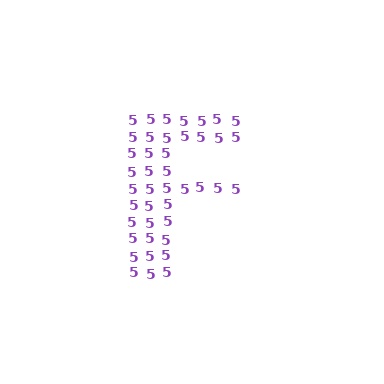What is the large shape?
The large shape is the letter F.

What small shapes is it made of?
It is made of small digit 5's.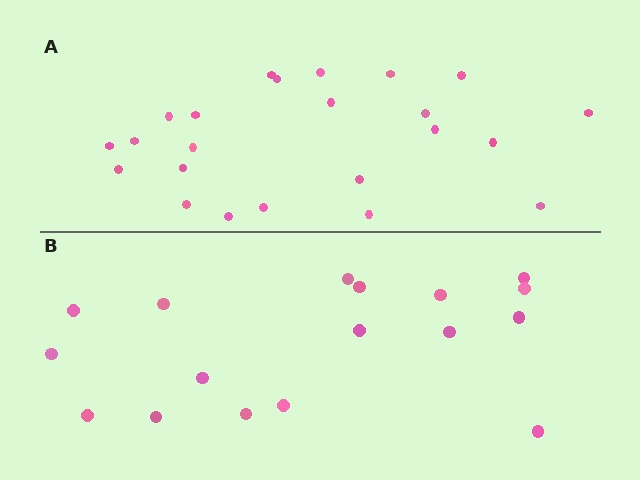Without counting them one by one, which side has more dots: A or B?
Region A (the top region) has more dots.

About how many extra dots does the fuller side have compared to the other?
Region A has about 6 more dots than region B.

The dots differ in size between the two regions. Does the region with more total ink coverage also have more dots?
No. Region B has more total ink coverage because its dots are larger, but region A actually contains more individual dots. Total area can be misleading — the number of items is what matters here.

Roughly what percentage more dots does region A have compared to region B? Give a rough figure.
About 35% more.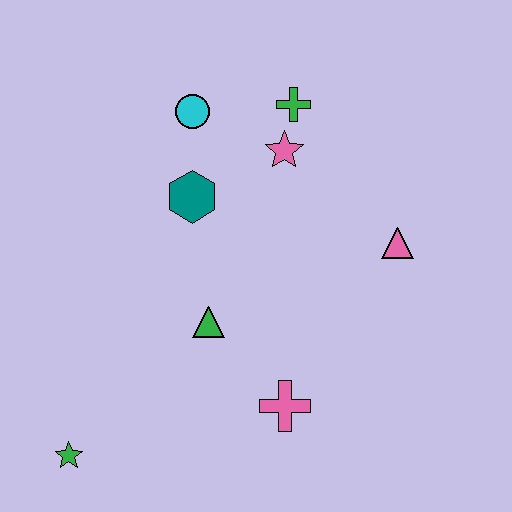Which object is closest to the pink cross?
The green triangle is closest to the pink cross.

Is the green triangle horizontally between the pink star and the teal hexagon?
Yes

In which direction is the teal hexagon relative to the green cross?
The teal hexagon is to the left of the green cross.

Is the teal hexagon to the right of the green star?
Yes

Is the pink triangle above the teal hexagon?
No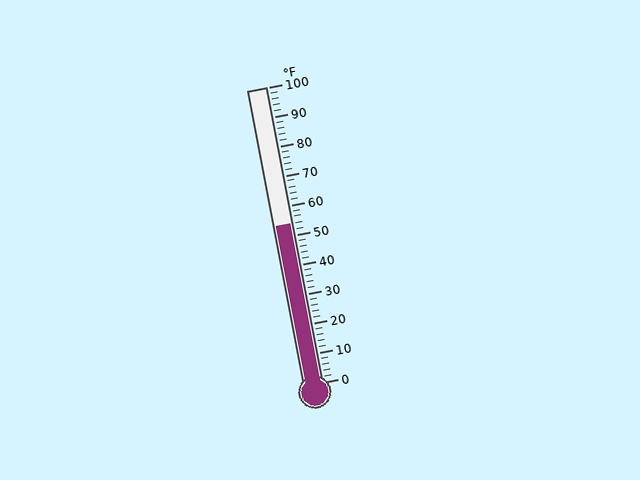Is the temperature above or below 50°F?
The temperature is above 50°F.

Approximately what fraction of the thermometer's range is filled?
The thermometer is filled to approximately 55% of its range.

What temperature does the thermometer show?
The thermometer shows approximately 54°F.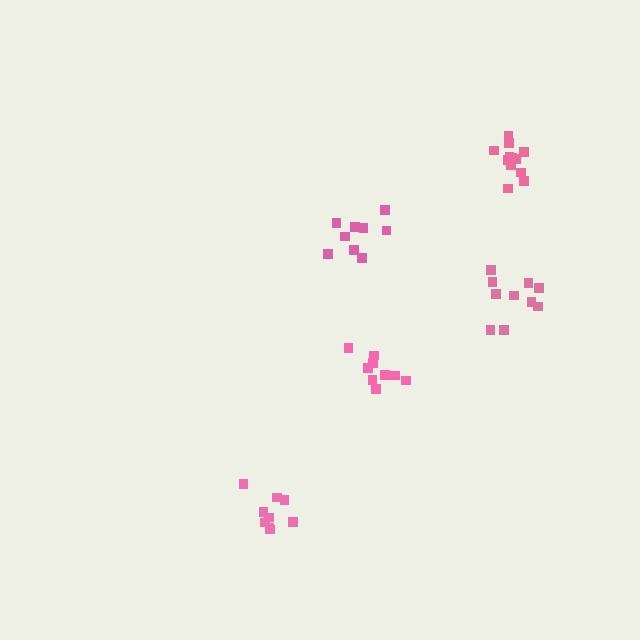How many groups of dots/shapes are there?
There are 5 groups.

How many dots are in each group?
Group 1: 9 dots, Group 2: 13 dots, Group 3: 10 dots, Group 4: 9 dots, Group 5: 9 dots (50 total).